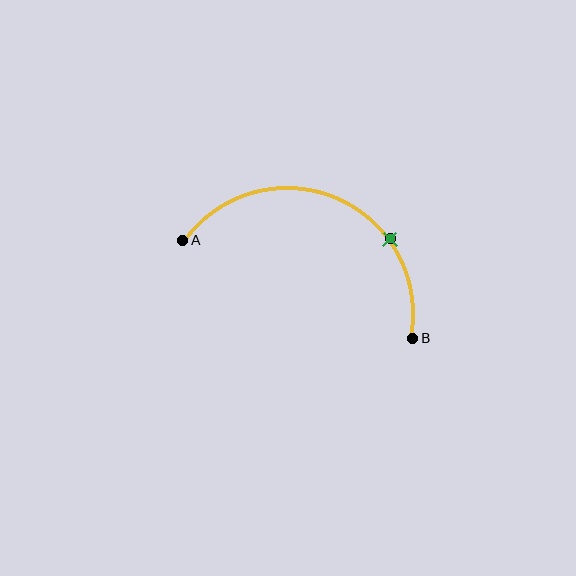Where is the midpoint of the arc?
The arc midpoint is the point on the curve farthest from the straight line joining A and B. It sits above that line.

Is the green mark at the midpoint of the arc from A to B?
No. The green mark lies on the arc but is closer to endpoint B. The arc midpoint would be at the point on the curve equidistant along the arc from both A and B.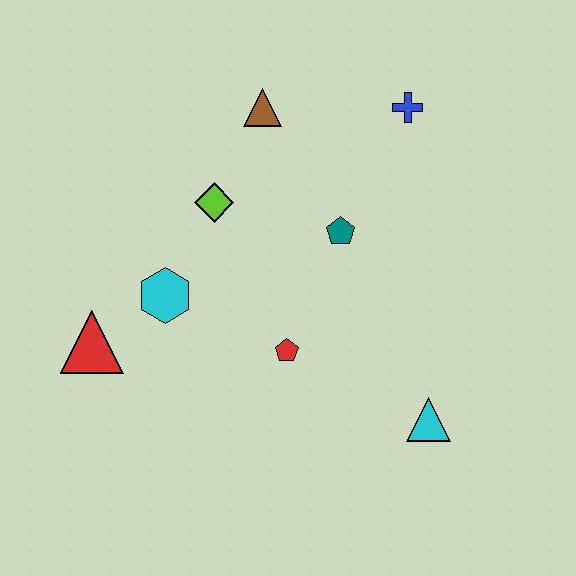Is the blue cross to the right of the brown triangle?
Yes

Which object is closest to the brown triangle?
The lime diamond is closest to the brown triangle.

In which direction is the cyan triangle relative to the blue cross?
The cyan triangle is below the blue cross.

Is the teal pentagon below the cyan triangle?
No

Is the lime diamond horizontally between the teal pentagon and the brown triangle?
No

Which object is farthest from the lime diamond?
The cyan triangle is farthest from the lime diamond.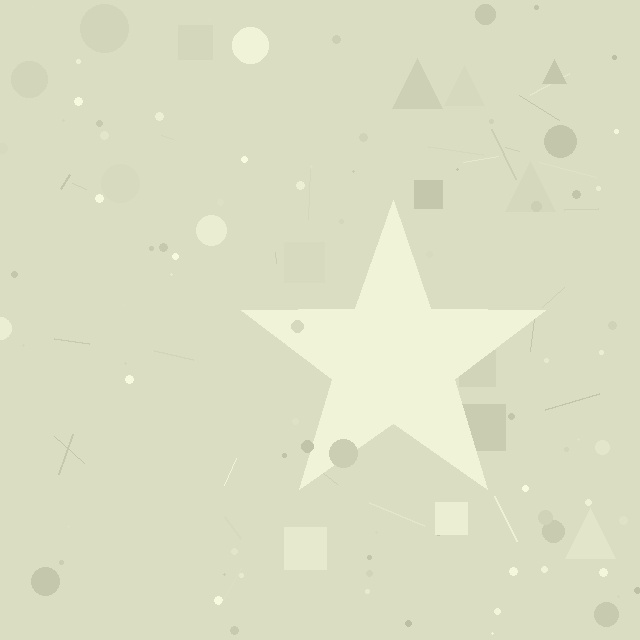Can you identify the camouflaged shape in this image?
The camouflaged shape is a star.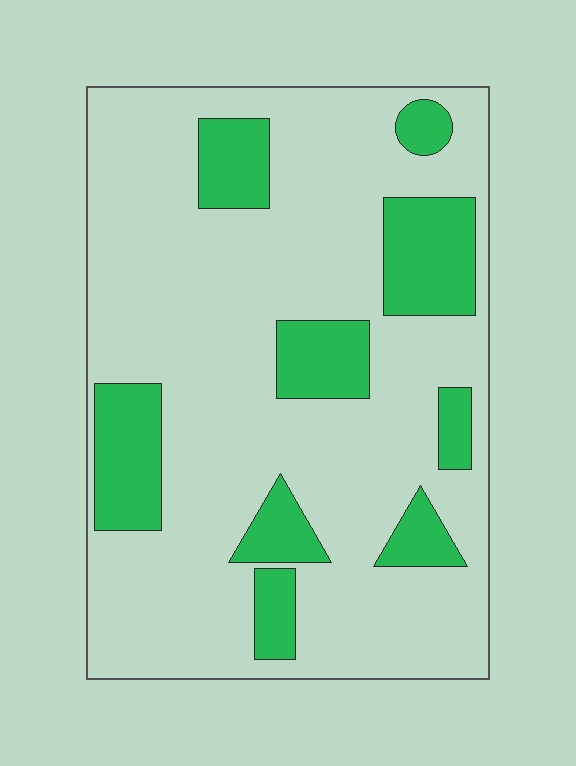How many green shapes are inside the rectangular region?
9.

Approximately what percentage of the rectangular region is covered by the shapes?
Approximately 20%.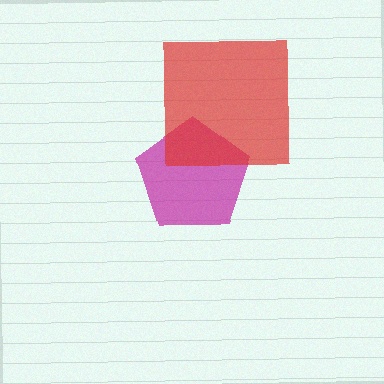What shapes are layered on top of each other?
The layered shapes are: a magenta pentagon, a red square.